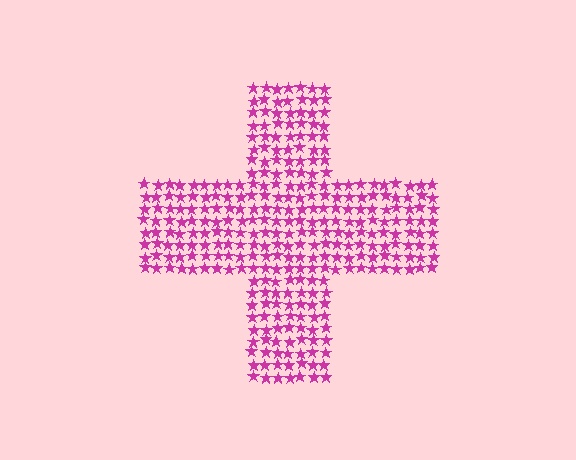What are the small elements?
The small elements are stars.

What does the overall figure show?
The overall figure shows a cross.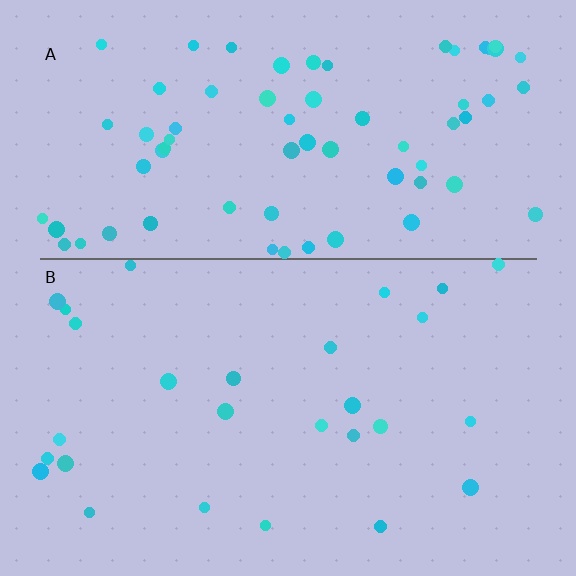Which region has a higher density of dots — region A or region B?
A (the top).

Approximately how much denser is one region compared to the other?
Approximately 2.6× — region A over region B.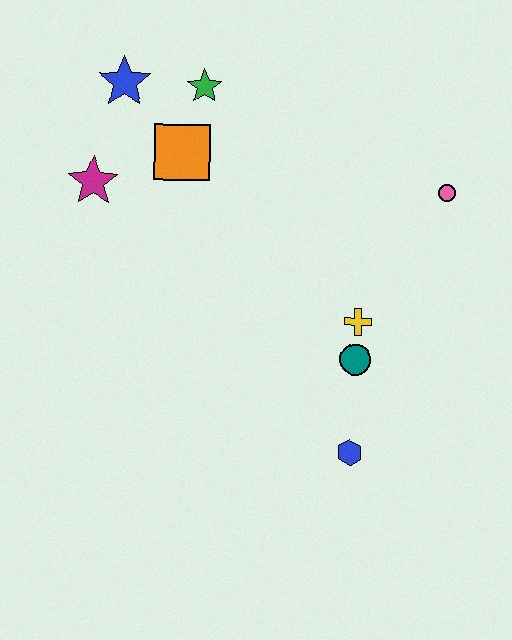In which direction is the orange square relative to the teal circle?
The orange square is above the teal circle.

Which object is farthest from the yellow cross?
The blue star is farthest from the yellow cross.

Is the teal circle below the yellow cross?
Yes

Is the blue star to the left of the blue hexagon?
Yes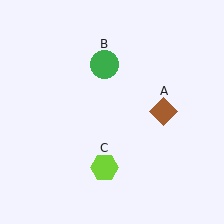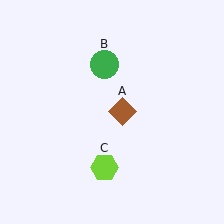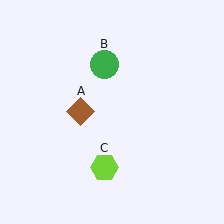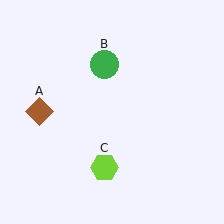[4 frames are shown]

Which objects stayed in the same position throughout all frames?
Green circle (object B) and lime hexagon (object C) remained stationary.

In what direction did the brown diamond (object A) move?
The brown diamond (object A) moved left.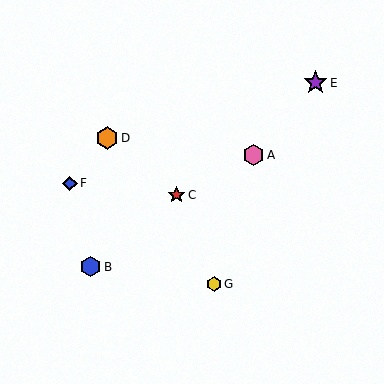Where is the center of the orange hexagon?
The center of the orange hexagon is at (107, 138).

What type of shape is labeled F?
Shape F is a blue diamond.